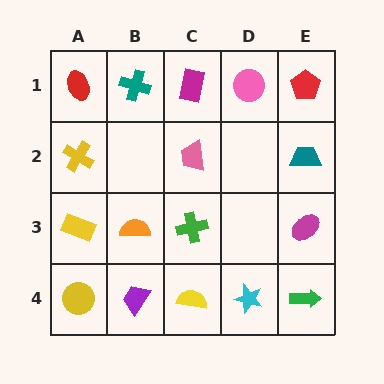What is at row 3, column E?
A magenta ellipse.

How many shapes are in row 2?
3 shapes.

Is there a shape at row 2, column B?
No, that cell is empty.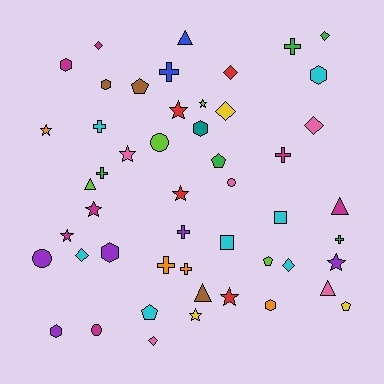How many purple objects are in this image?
There are 5 purple objects.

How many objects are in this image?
There are 50 objects.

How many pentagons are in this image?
There are 5 pentagons.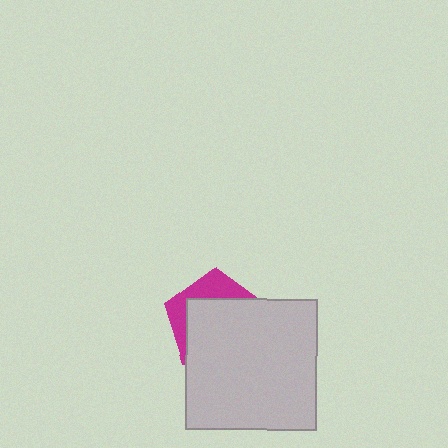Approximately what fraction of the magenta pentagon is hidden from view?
Roughly 69% of the magenta pentagon is hidden behind the light gray square.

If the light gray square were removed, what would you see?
You would see the complete magenta pentagon.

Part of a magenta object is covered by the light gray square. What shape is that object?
It is a pentagon.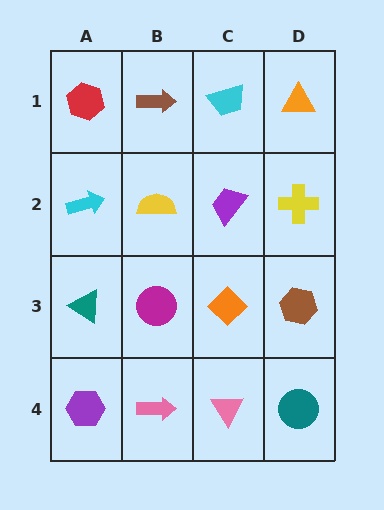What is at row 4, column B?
A pink arrow.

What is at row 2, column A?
A cyan arrow.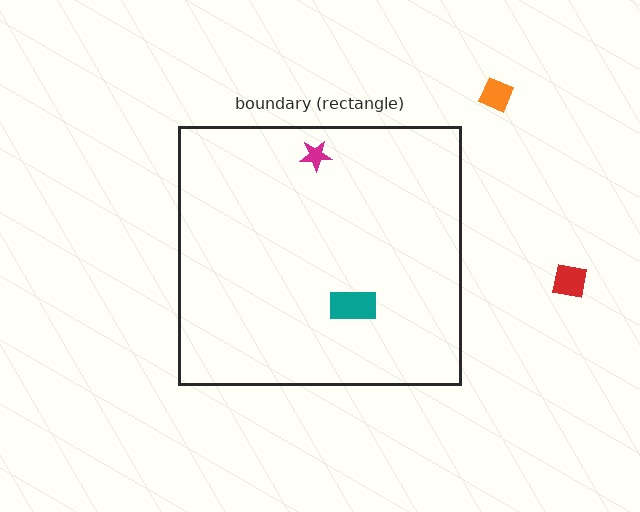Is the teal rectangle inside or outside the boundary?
Inside.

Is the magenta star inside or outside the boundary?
Inside.